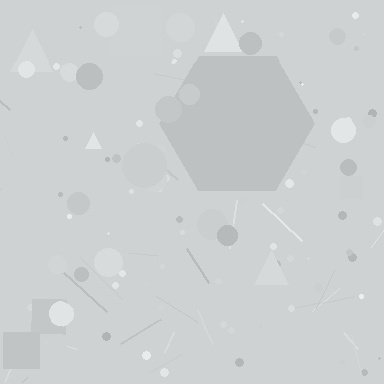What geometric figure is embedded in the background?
A hexagon is embedded in the background.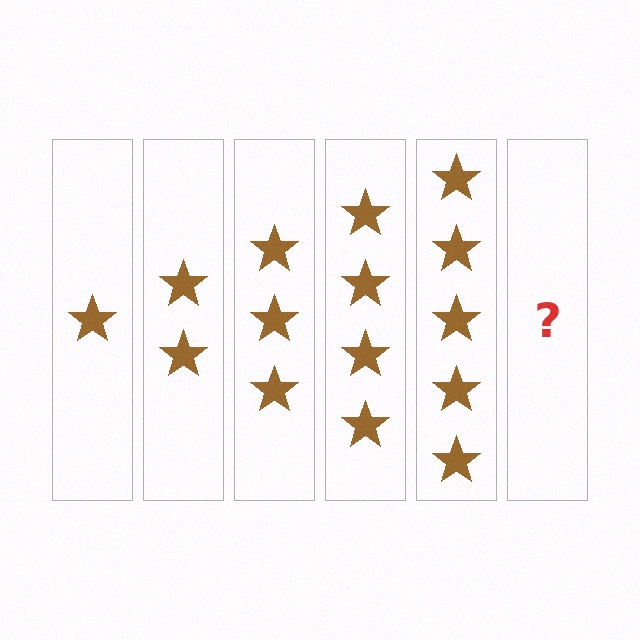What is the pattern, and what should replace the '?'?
The pattern is that each step adds one more star. The '?' should be 6 stars.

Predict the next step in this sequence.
The next step is 6 stars.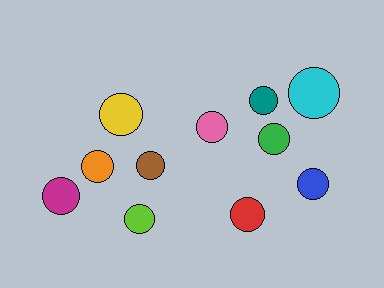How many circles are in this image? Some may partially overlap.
There are 11 circles.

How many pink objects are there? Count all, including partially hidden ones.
There is 1 pink object.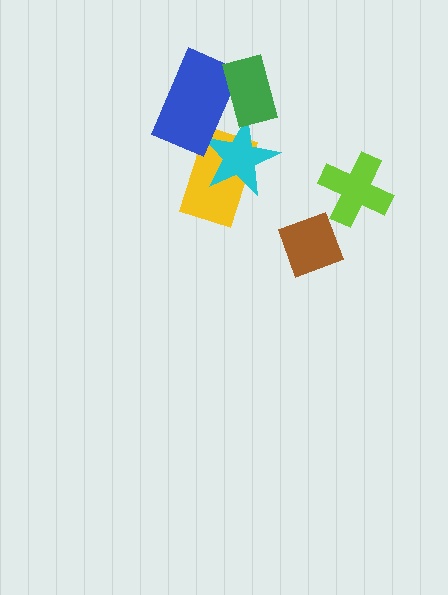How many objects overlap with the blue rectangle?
3 objects overlap with the blue rectangle.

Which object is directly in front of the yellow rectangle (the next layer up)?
The cyan star is directly in front of the yellow rectangle.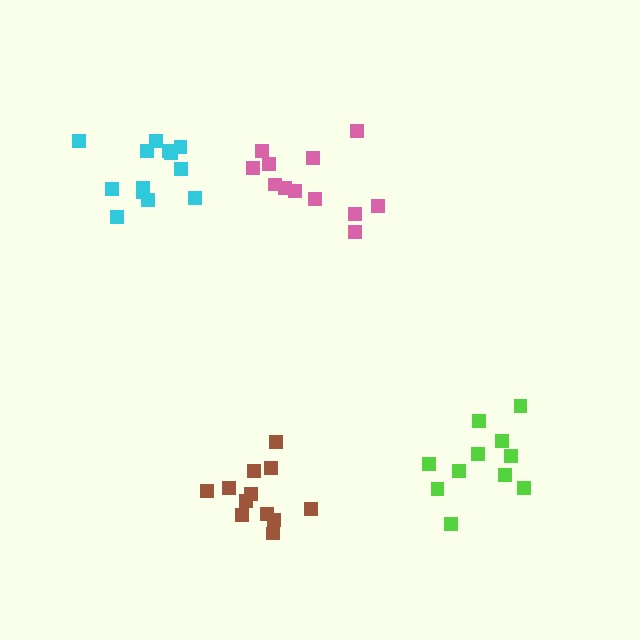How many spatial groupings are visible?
There are 4 spatial groupings.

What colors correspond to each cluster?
The clusters are colored: brown, lime, cyan, pink.